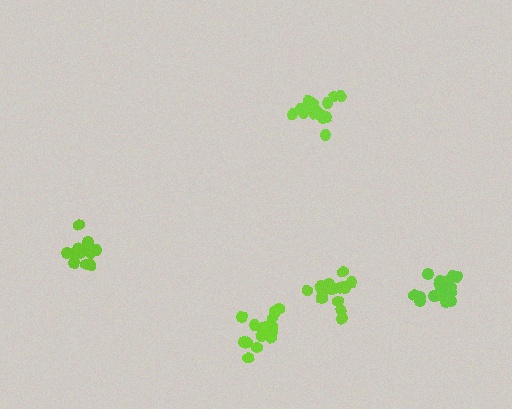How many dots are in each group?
Group 1: 19 dots, Group 2: 16 dots, Group 3: 15 dots, Group 4: 18 dots, Group 5: 19 dots (87 total).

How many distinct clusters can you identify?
There are 5 distinct clusters.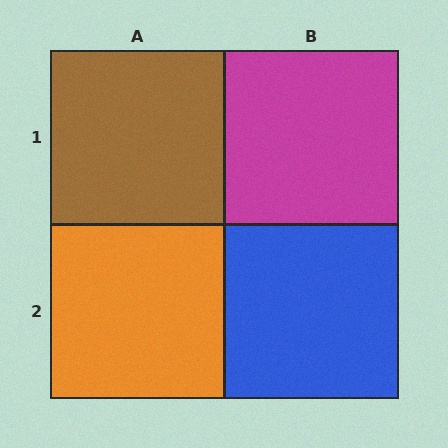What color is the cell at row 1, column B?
Magenta.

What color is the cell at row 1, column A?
Brown.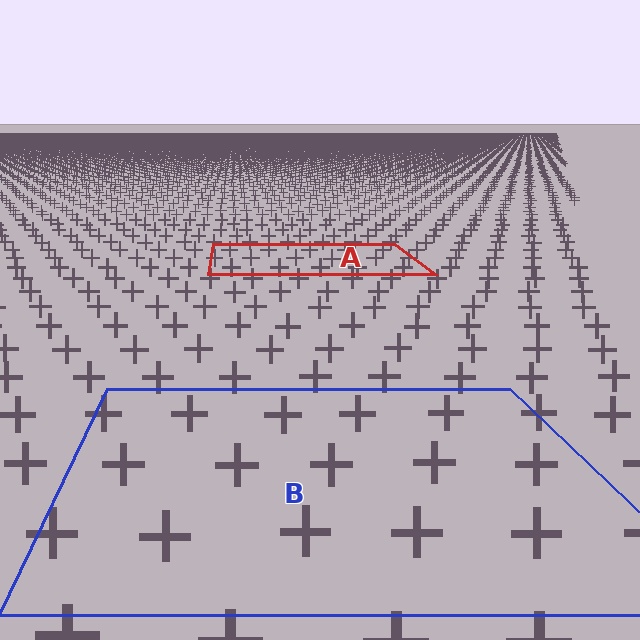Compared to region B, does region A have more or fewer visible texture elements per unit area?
Region A has more texture elements per unit area — they are packed more densely because it is farther away.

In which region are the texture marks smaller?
The texture marks are smaller in region A, because it is farther away.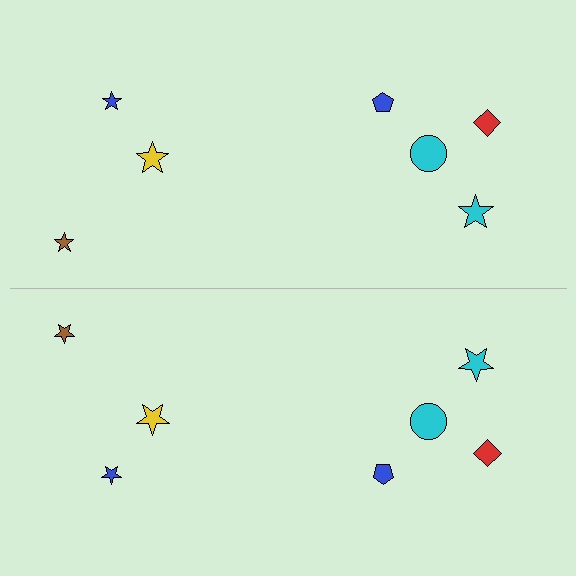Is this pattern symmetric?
Yes, this pattern has bilateral (reflection) symmetry.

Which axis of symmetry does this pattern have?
The pattern has a horizontal axis of symmetry running through the center of the image.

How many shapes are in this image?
There are 14 shapes in this image.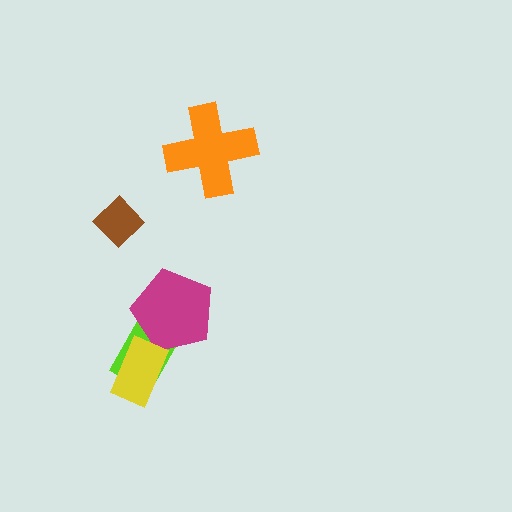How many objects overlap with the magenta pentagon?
1 object overlaps with the magenta pentagon.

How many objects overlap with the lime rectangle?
2 objects overlap with the lime rectangle.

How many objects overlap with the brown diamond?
0 objects overlap with the brown diamond.